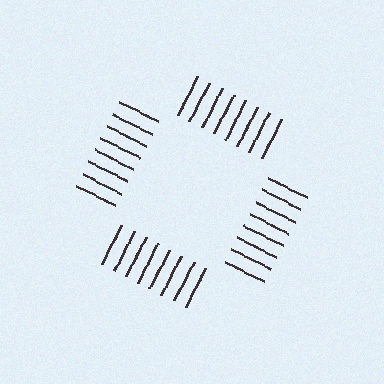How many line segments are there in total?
32 — 8 along each of the 4 edges.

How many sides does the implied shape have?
4 sides — the line-ends trace a square.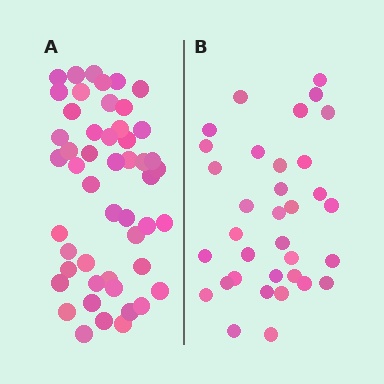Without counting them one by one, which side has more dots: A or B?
Region A (the left region) has more dots.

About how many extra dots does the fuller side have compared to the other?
Region A has approximately 15 more dots than region B.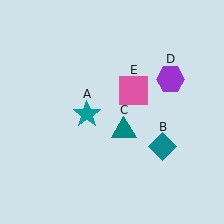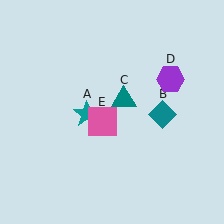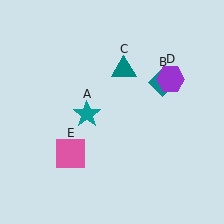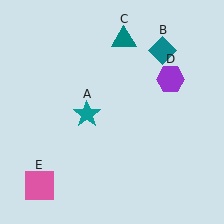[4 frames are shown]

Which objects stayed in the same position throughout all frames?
Teal star (object A) and purple hexagon (object D) remained stationary.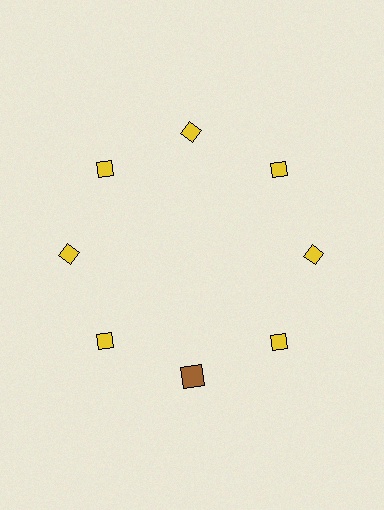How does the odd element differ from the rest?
It differs in both color (brown instead of yellow) and shape (square instead of diamond).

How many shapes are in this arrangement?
There are 8 shapes arranged in a ring pattern.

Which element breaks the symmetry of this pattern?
The brown square at roughly the 6 o'clock position breaks the symmetry. All other shapes are yellow diamonds.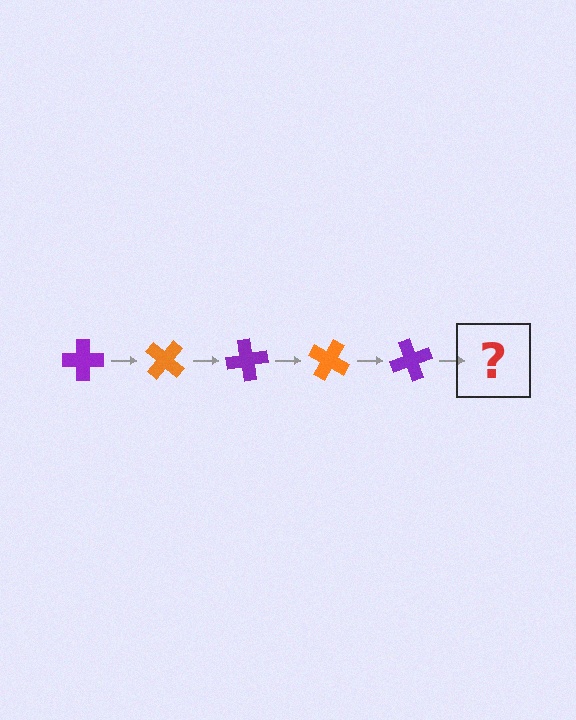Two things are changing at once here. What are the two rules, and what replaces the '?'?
The two rules are that it rotates 40 degrees each step and the color cycles through purple and orange. The '?' should be an orange cross, rotated 200 degrees from the start.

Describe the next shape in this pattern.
It should be an orange cross, rotated 200 degrees from the start.